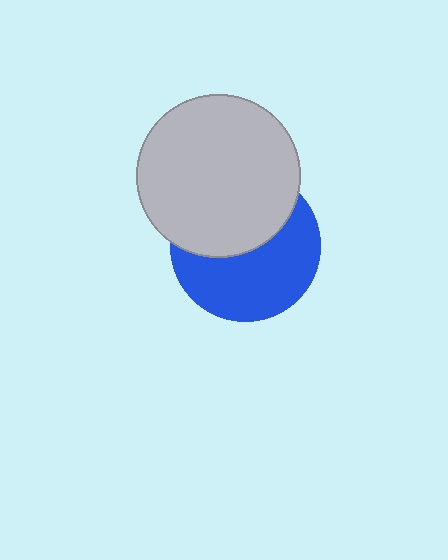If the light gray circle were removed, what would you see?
You would see the complete blue circle.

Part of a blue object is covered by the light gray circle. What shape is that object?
It is a circle.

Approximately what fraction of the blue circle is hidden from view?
Roughly 45% of the blue circle is hidden behind the light gray circle.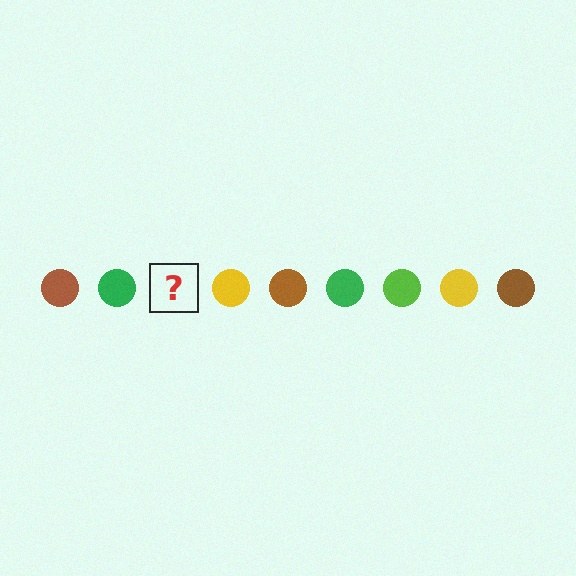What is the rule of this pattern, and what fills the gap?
The rule is that the pattern cycles through brown, green, lime, yellow circles. The gap should be filled with a lime circle.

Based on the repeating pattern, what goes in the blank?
The blank should be a lime circle.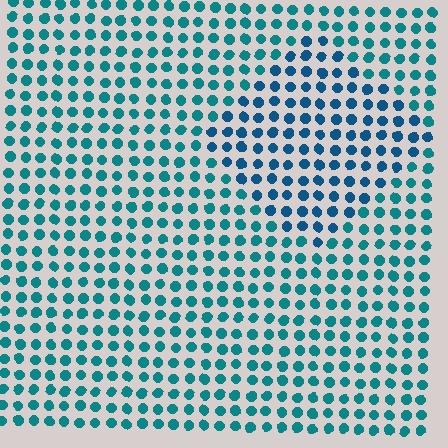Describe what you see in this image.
The image is filled with small teal elements in a uniform arrangement. A diamond-shaped region is visible where the elements are tinted to a slightly different hue, forming a subtle color boundary.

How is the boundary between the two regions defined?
The boundary is defined purely by a slight shift in hue (about 23 degrees). Spacing, size, and orientation are identical on both sides.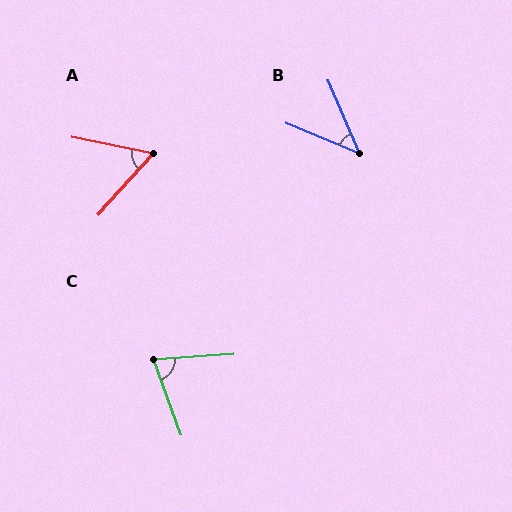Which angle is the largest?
C, at approximately 74 degrees.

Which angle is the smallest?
B, at approximately 44 degrees.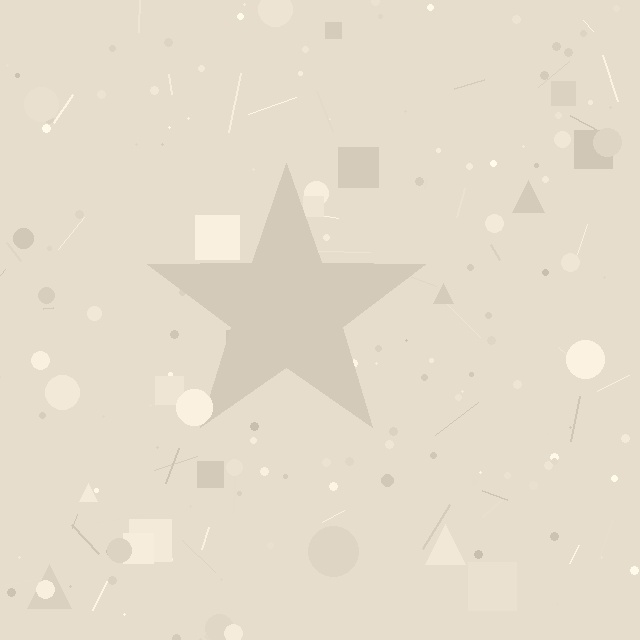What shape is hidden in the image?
A star is hidden in the image.